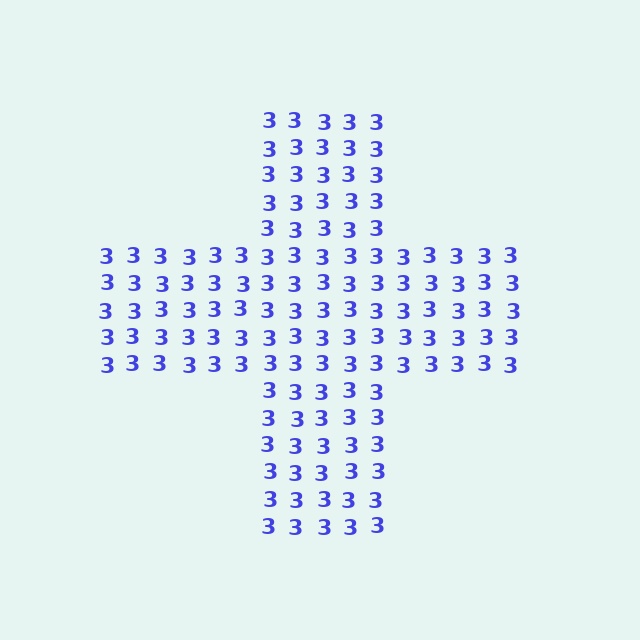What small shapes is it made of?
It is made of small digit 3's.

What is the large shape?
The large shape is a cross.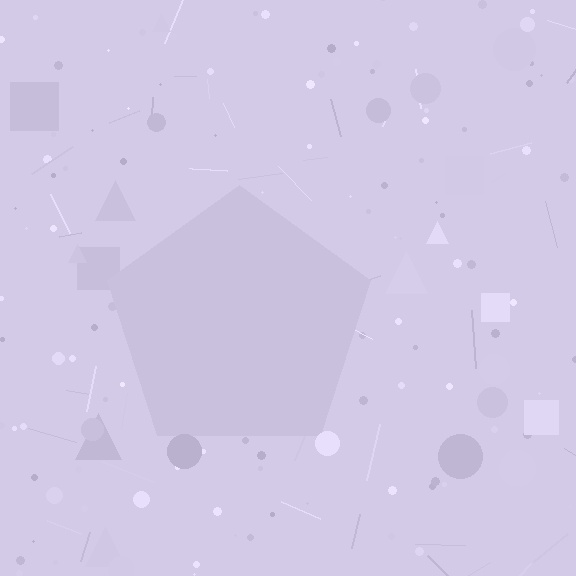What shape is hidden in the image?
A pentagon is hidden in the image.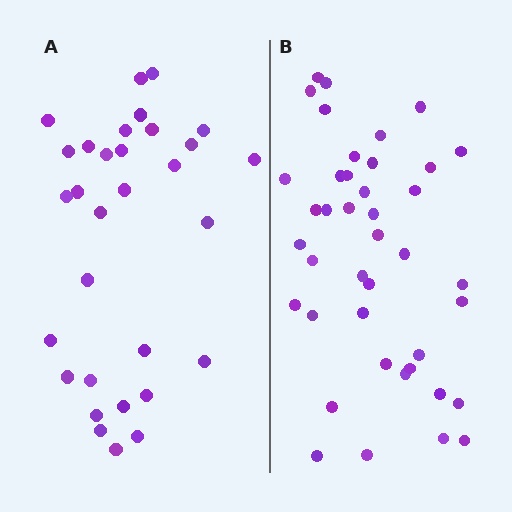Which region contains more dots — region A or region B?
Region B (the right region) has more dots.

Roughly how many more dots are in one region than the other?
Region B has roughly 10 or so more dots than region A.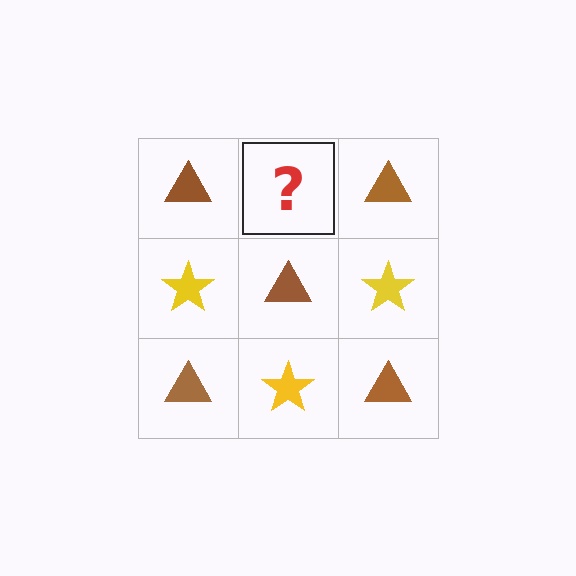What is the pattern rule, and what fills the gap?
The rule is that it alternates brown triangle and yellow star in a checkerboard pattern. The gap should be filled with a yellow star.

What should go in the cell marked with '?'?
The missing cell should contain a yellow star.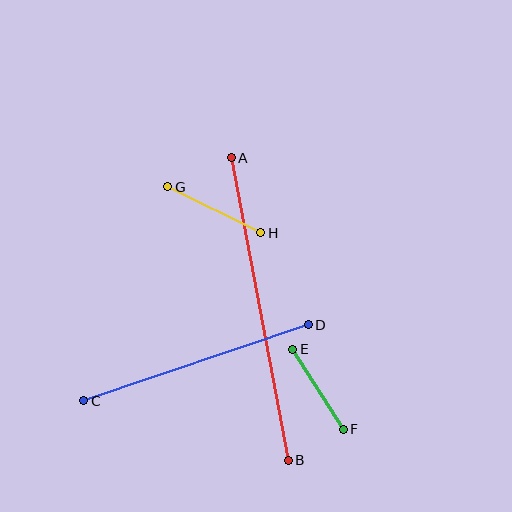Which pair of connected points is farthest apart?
Points A and B are farthest apart.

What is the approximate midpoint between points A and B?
The midpoint is at approximately (260, 309) pixels.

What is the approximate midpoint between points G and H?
The midpoint is at approximately (214, 210) pixels.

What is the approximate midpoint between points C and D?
The midpoint is at approximately (196, 363) pixels.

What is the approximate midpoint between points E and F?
The midpoint is at approximately (318, 389) pixels.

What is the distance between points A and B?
The distance is approximately 307 pixels.